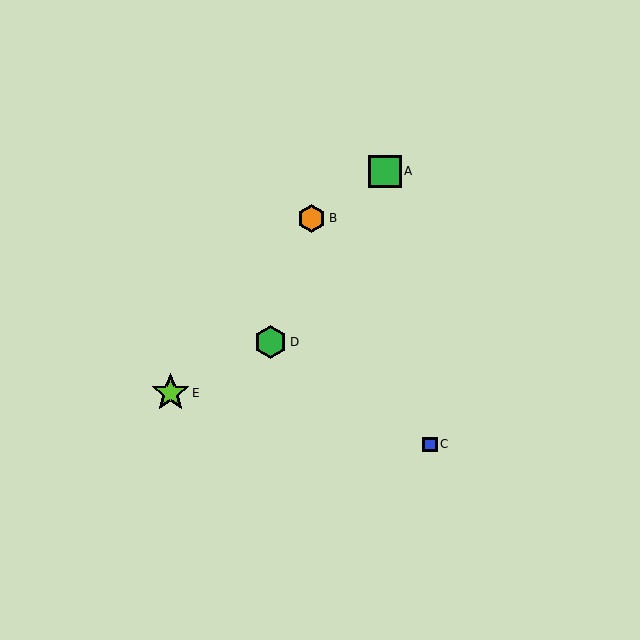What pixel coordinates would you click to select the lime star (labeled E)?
Click at (170, 393) to select the lime star E.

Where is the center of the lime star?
The center of the lime star is at (170, 393).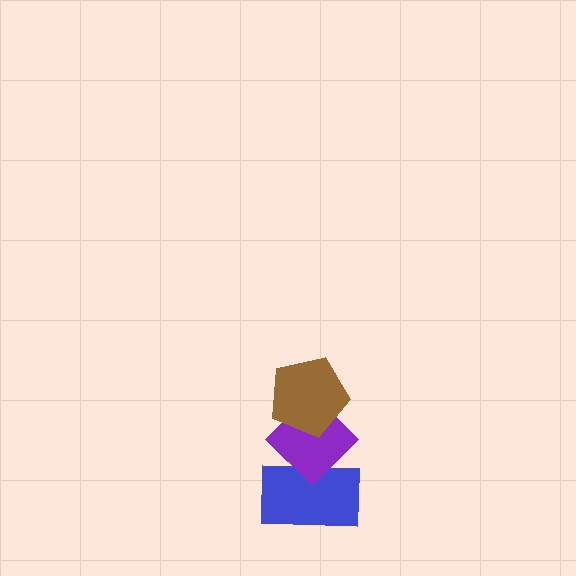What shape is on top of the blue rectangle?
The purple diamond is on top of the blue rectangle.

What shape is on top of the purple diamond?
The brown pentagon is on top of the purple diamond.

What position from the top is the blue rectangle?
The blue rectangle is 3rd from the top.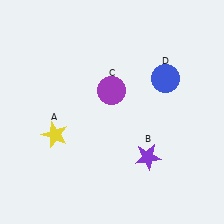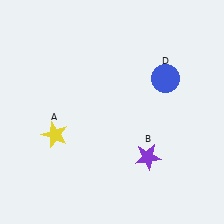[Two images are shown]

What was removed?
The purple circle (C) was removed in Image 2.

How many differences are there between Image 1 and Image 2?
There is 1 difference between the two images.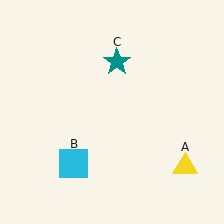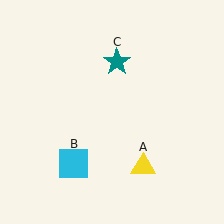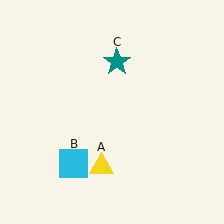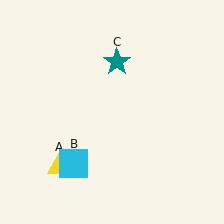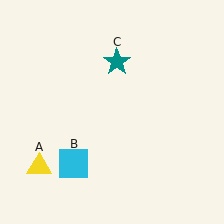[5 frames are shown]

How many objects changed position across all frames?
1 object changed position: yellow triangle (object A).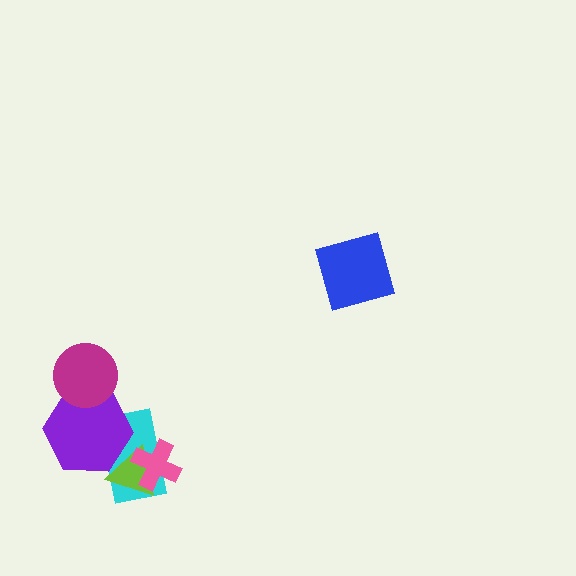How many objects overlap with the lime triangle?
3 objects overlap with the lime triangle.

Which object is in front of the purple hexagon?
The magenta circle is in front of the purple hexagon.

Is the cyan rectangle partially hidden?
Yes, it is partially covered by another shape.